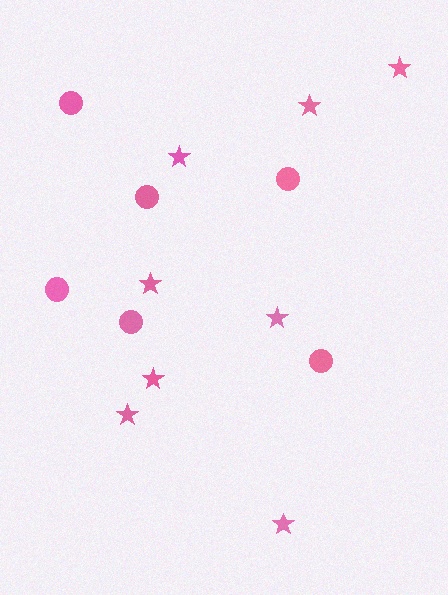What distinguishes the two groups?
There are 2 groups: one group of stars (8) and one group of circles (6).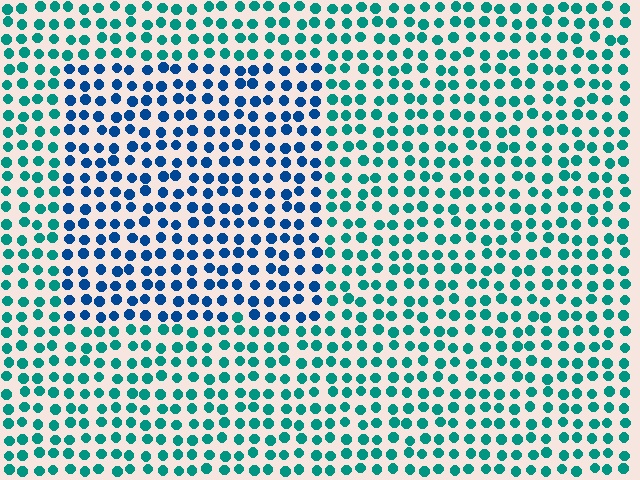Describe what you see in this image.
The image is filled with small teal elements in a uniform arrangement. A rectangle-shaped region is visible where the elements are tinted to a slightly different hue, forming a subtle color boundary.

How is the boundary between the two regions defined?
The boundary is defined purely by a slight shift in hue (about 40 degrees). Spacing, size, and orientation are identical on both sides.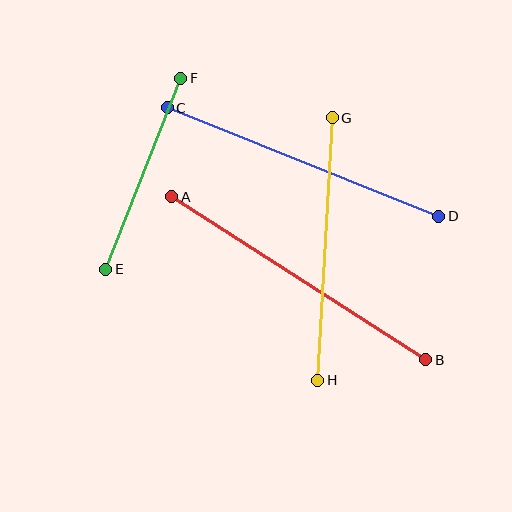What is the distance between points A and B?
The distance is approximately 302 pixels.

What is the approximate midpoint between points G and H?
The midpoint is at approximately (325, 249) pixels.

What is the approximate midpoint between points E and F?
The midpoint is at approximately (143, 174) pixels.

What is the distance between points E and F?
The distance is approximately 205 pixels.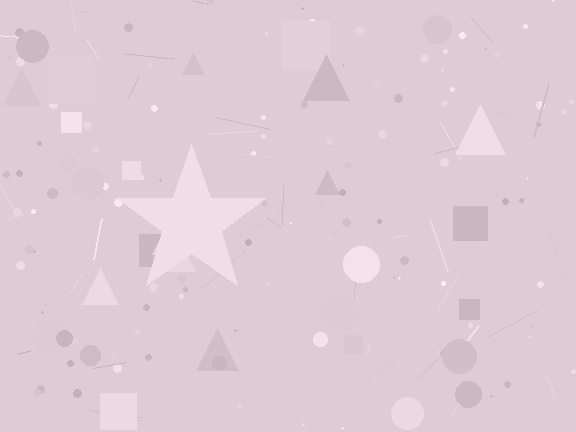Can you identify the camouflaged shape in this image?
The camouflaged shape is a star.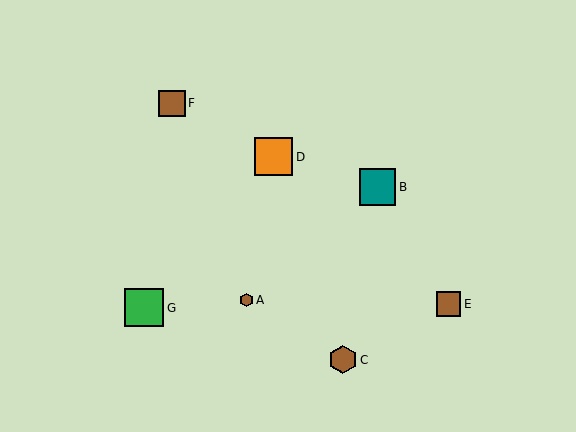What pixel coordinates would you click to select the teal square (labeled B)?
Click at (378, 187) to select the teal square B.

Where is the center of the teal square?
The center of the teal square is at (378, 187).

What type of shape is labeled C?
Shape C is a brown hexagon.